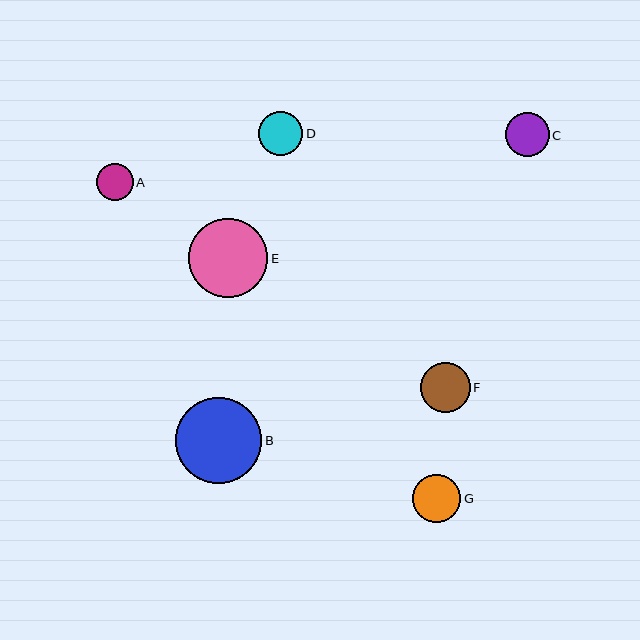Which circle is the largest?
Circle B is the largest with a size of approximately 86 pixels.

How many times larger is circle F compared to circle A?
Circle F is approximately 1.4 times the size of circle A.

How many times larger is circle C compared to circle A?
Circle C is approximately 1.2 times the size of circle A.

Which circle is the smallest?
Circle A is the smallest with a size of approximately 37 pixels.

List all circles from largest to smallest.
From largest to smallest: B, E, F, G, D, C, A.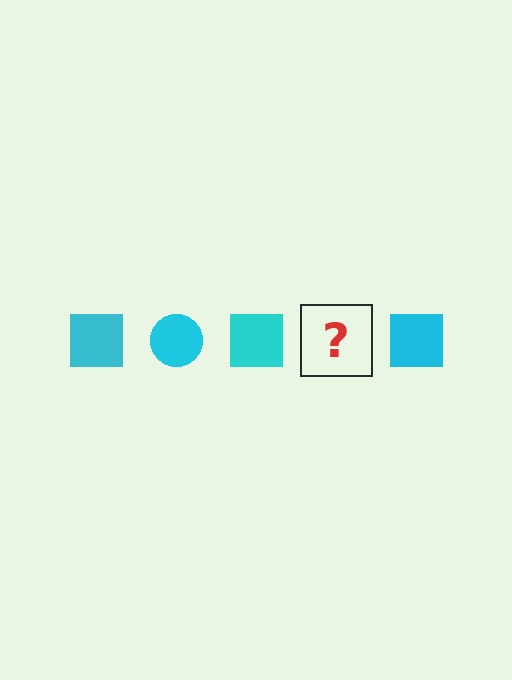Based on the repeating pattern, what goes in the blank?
The blank should be a cyan circle.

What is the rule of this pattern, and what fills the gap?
The rule is that the pattern cycles through square, circle shapes in cyan. The gap should be filled with a cyan circle.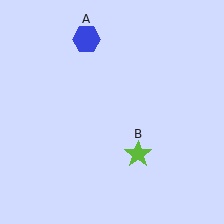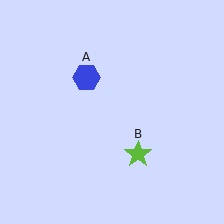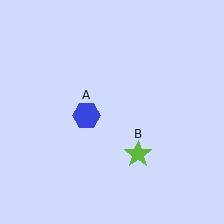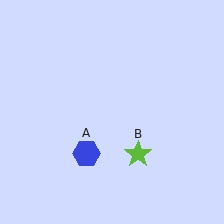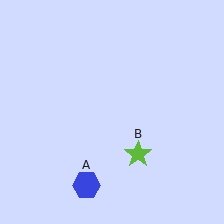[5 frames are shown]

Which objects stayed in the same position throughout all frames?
Lime star (object B) remained stationary.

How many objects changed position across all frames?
1 object changed position: blue hexagon (object A).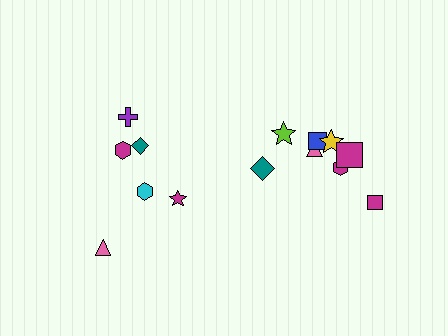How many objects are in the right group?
There are 8 objects.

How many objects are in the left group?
There are 6 objects.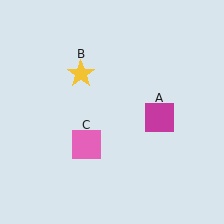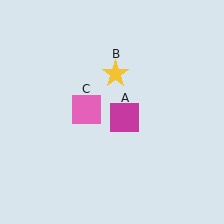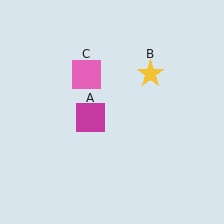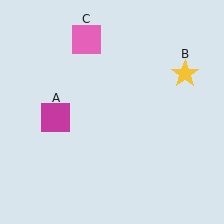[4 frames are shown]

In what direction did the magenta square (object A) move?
The magenta square (object A) moved left.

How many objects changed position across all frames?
3 objects changed position: magenta square (object A), yellow star (object B), pink square (object C).